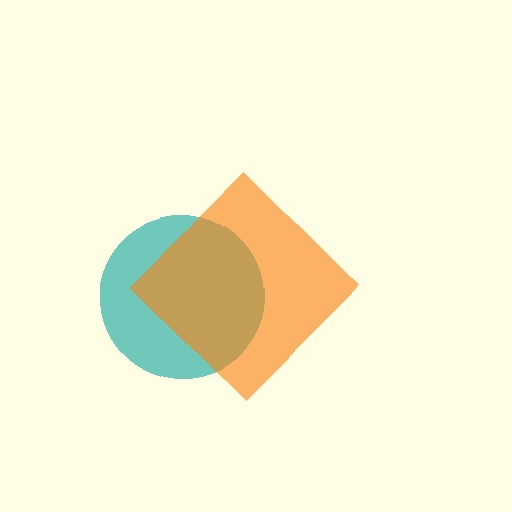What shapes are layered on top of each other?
The layered shapes are: a teal circle, an orange diamond.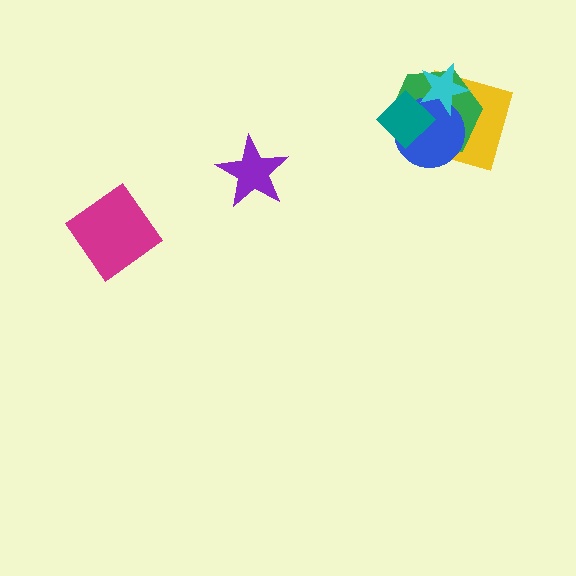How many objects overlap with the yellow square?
4 objects overlap with the yellow square.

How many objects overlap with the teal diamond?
4 objects overlap with the teal diamond.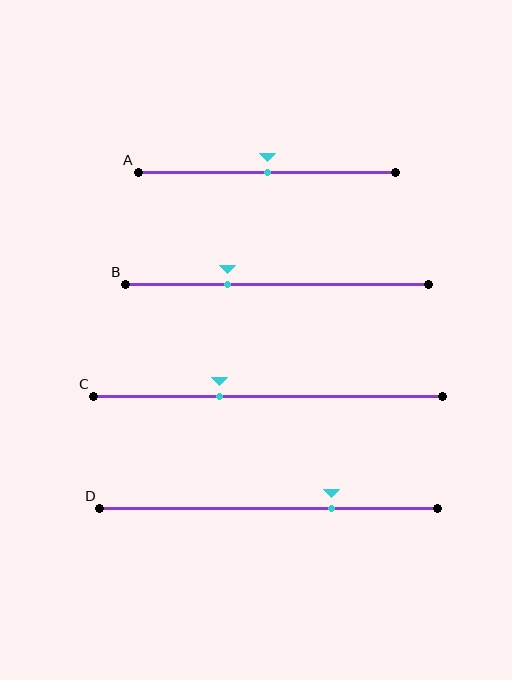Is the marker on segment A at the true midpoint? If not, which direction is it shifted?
Yes, the marker on segment A is at the true midpoint.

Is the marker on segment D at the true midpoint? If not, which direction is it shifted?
No, the marker on segment D is shifted to the right by about 19% of the segment length.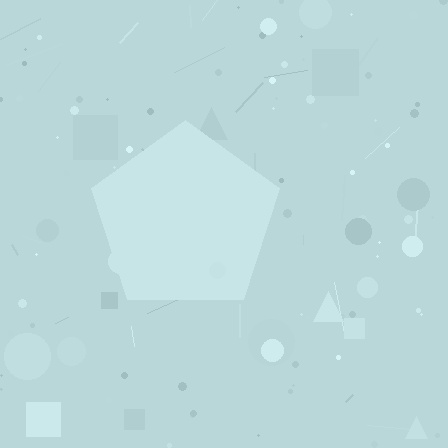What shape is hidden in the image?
A pentagon is hidden in the image.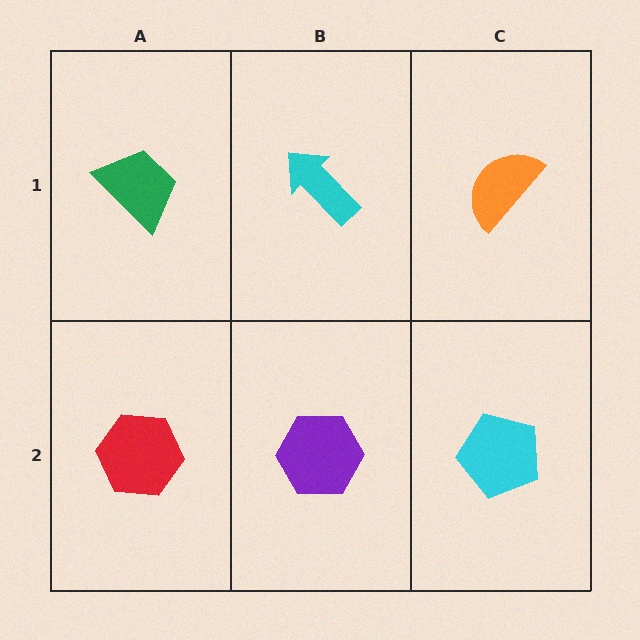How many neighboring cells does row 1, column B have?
3.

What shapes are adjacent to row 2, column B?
A cyan arrow (row 1, column B), a red hexagon (row 2, column A), a cyan pentagon (row 2, column C).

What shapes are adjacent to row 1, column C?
A cyan pentagon (row 2, column C), a cyan arrow (row 1, column B).